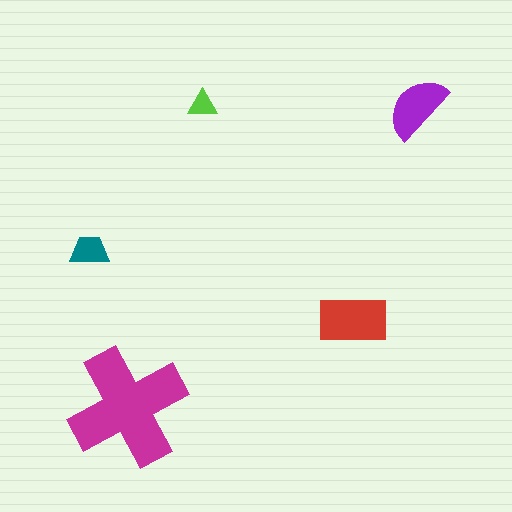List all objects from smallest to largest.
The lime triangle, the teal trapezoid, the purple semicircle, the red rectangle, the magenta cross.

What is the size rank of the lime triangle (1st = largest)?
5th.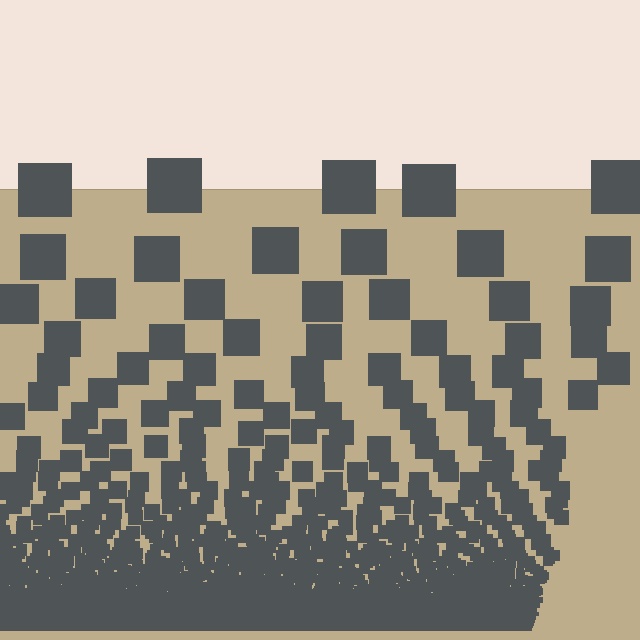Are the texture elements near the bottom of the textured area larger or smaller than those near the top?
Smaller. The gradient is inverted — elements near the bottom are smaller and denser.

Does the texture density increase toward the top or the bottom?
Density increases toward the bottom.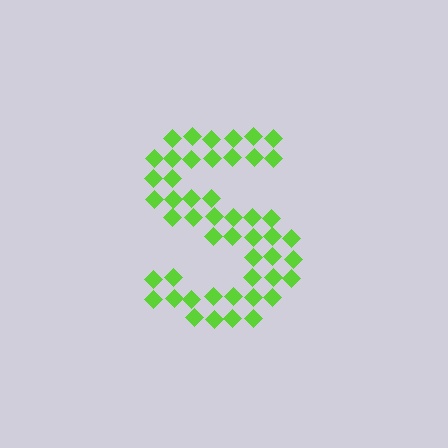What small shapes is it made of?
It is made of small diamonds.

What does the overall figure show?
The overall figure shows the letter S.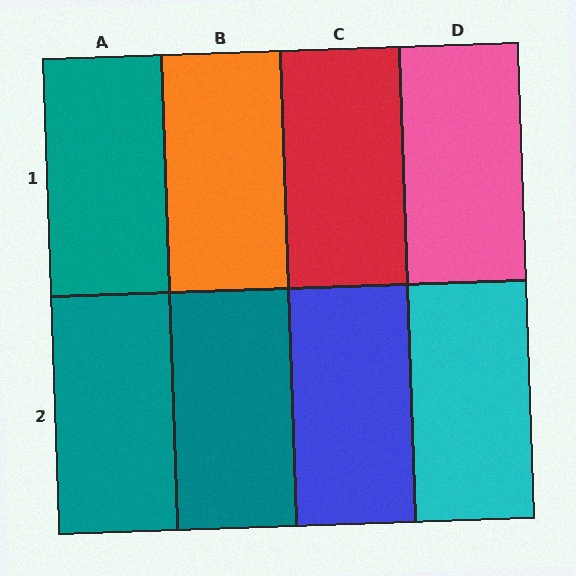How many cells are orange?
1 cell is orange.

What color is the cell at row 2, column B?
Teal.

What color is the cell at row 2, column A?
Teal.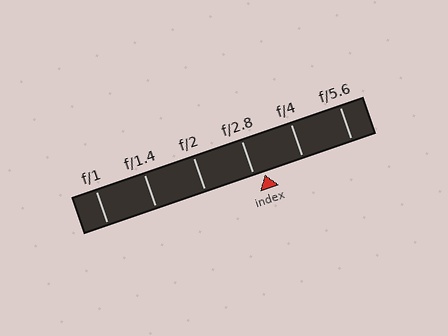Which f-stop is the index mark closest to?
The index mark is closest to f/2.8.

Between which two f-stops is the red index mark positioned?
The index mark is between f/2.8 and f/4.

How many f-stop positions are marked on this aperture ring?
There are 6 f-stop positions marked.